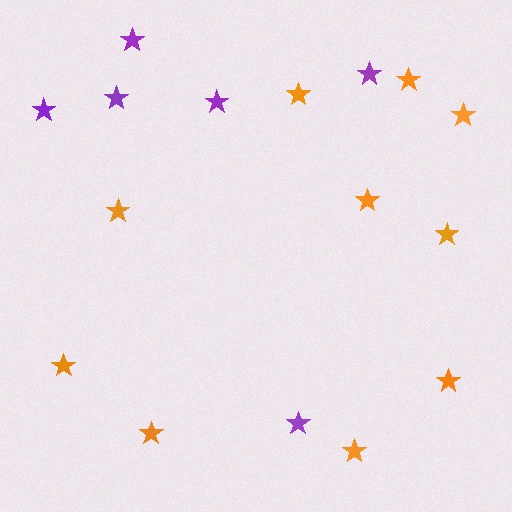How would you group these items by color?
There are 2 groups: one group of orange stars (10) and one group of purple stars (6).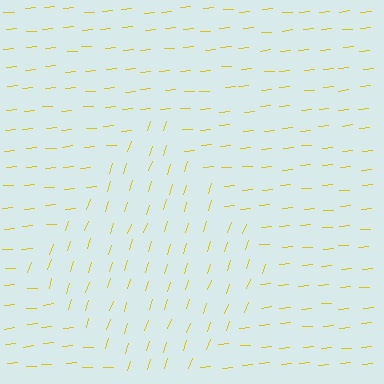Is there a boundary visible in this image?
Yes, there is a texture boundary formed by a change in line orientation.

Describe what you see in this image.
The image is filled with small yellow line segments. A diamond region in the image has lines oriented differently from the surrounding lines, creating a visible texture boundary.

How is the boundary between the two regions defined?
The boundary is defined purely by a change in line orientation (approximately 66 degrees difference). All lines are the same color and thickness.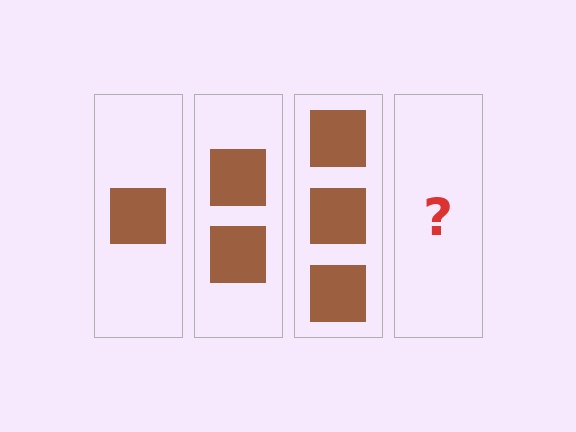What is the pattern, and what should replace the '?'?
The pattern is that each step adds one more square. The '?' should be 4 squares.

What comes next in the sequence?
The next element should be 4 squares.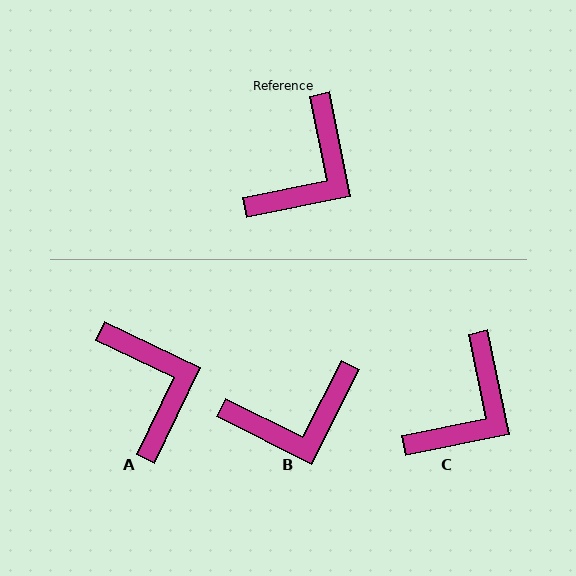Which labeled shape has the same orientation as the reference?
C.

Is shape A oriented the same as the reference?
No, it is off by about 53 degrees.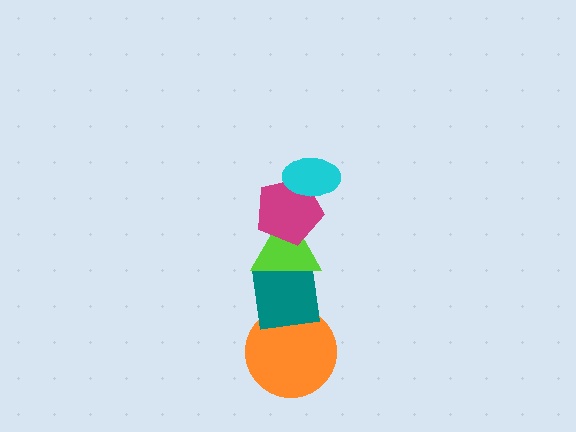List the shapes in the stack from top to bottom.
From top to bottom: the cyan ellipse, the magenta pentagon, the lime triangle, the teal square, the orange circle.